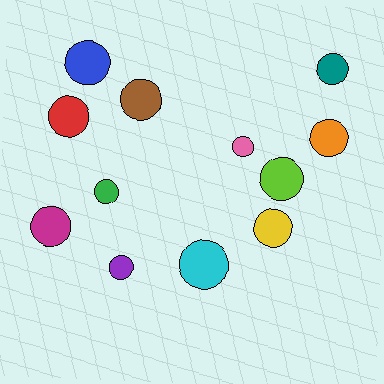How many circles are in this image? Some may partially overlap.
There are 12 circles.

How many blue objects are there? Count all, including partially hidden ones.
There is 1 blue object.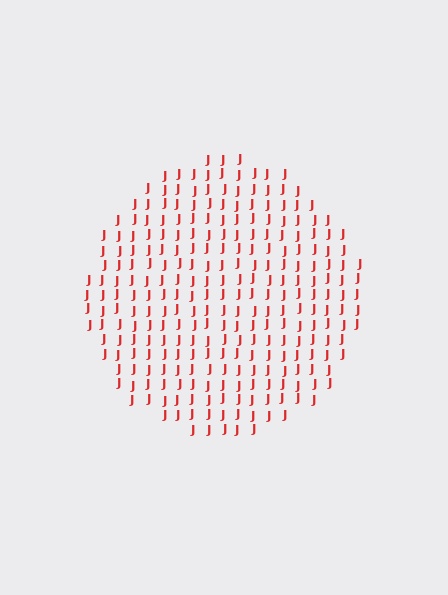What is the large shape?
The large shape is a circle.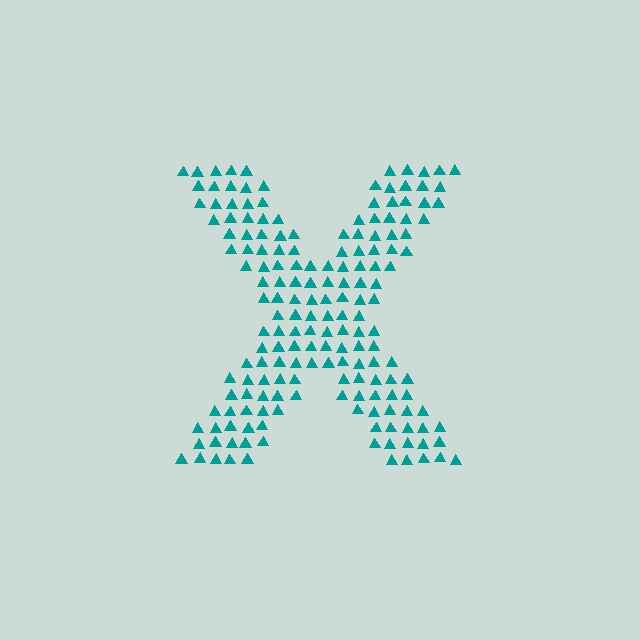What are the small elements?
The small elements are triangles.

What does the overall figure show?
The overall figure shows the letter X.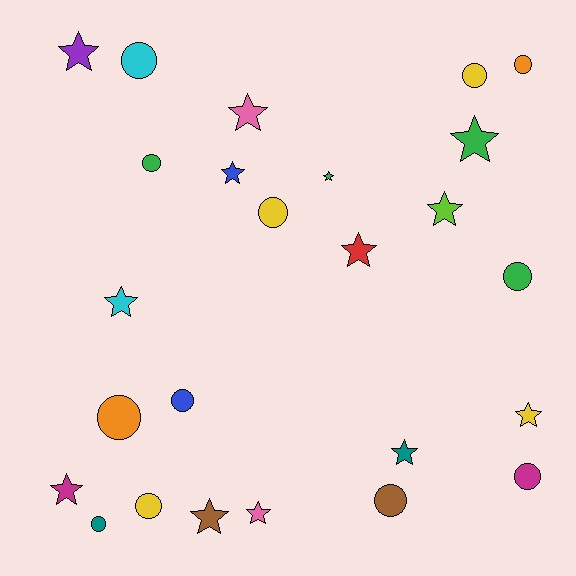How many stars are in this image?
There are 13 stars.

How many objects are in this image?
There are 25 objects.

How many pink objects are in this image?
There are 2 pink objects.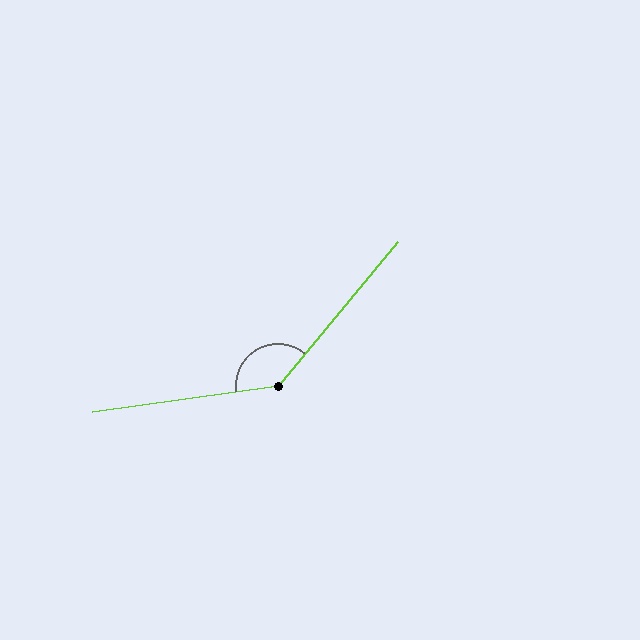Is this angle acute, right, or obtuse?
It is obtuse.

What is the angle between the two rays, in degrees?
Approximately 138 degrees.